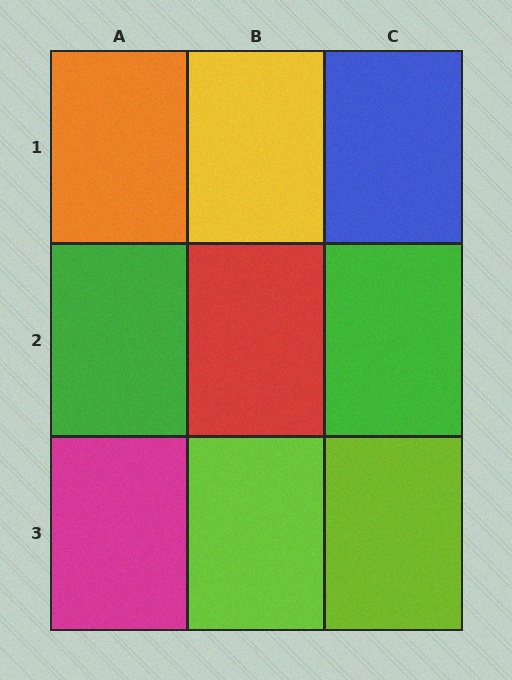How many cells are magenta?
1 cell is magenta.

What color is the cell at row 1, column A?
Orange.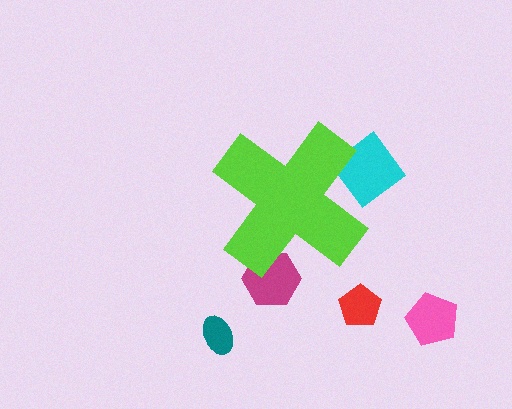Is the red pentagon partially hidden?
No, the red pentagon is fully visible.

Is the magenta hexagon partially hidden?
Yes, the magenta hexagon is partially hidden behind the lime cross.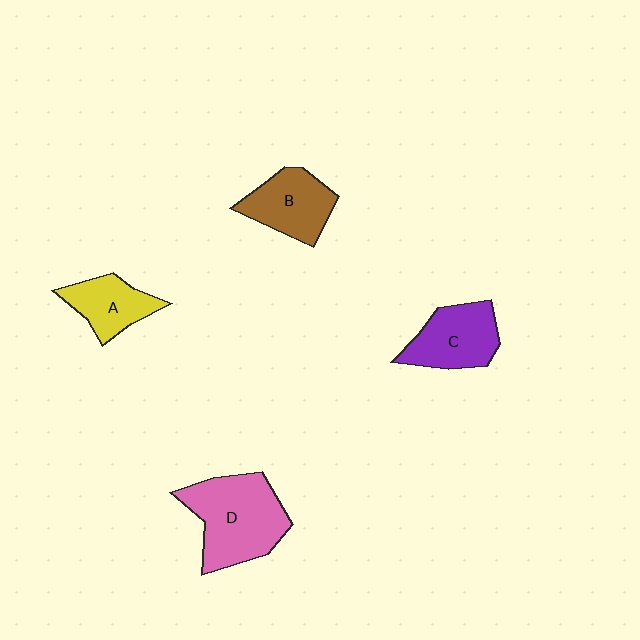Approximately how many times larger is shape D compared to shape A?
Approximately 1.9 times.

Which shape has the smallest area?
Shape A (yellow).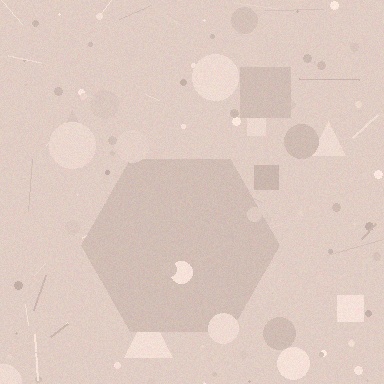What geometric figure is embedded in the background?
A hexagon is embedded in the background.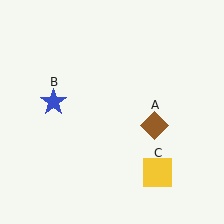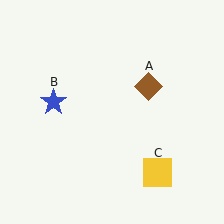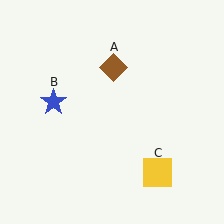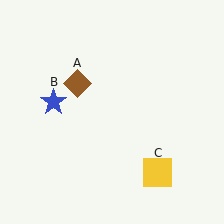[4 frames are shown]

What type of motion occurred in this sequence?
The brown diamond (object A) rotated counterclockwise around the center of the scene.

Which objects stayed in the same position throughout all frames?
Blue star (object B) and yellow square (object C) remained stationary.